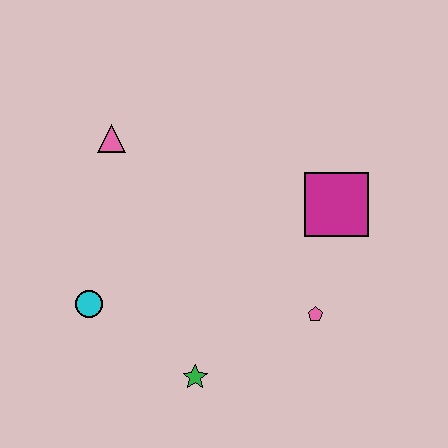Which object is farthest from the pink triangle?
The pink pentagon is farthest from the pink triangle.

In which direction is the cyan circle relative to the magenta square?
The cyan circle is to the left of the magenta square.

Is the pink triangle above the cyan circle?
Yes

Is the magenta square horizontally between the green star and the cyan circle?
No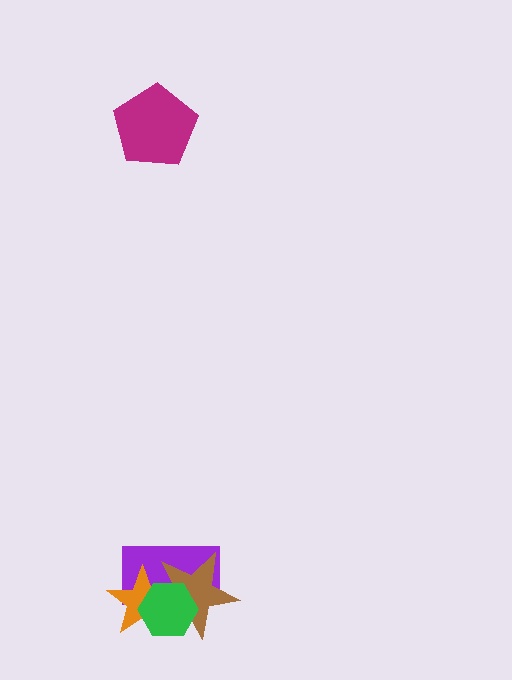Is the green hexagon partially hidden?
No, no other shape covers it.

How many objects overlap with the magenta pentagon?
0 objects overlap with the magenta pentagon.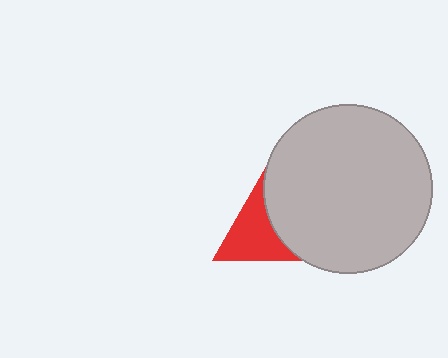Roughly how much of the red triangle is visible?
A small part of it is visible (roughly 40%).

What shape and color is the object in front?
The object in front is a light gray circle.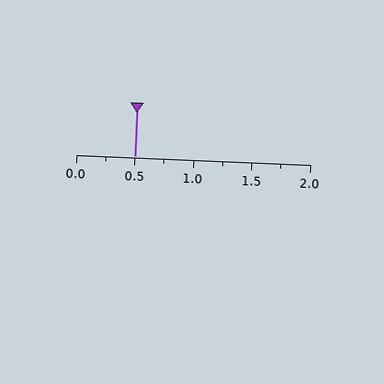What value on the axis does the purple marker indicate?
The marker indicates approximately 0.5.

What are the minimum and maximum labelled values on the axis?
The axis runs from 0.0 to 2.0.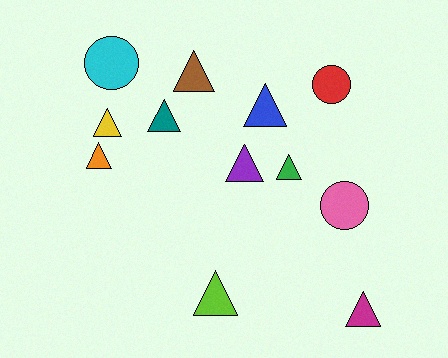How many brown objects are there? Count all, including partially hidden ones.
There is 1 brown object.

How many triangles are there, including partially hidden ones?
There are 9 triangles.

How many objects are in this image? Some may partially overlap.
There are 12 objects.